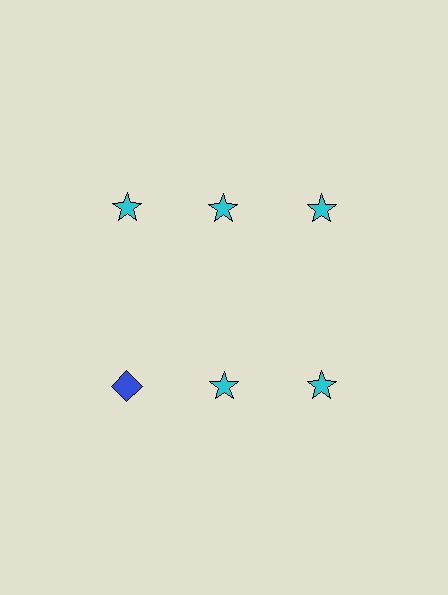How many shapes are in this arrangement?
There are 6 shapes arranged in a grid pattern.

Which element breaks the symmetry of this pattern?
The blue diamond in the second row, leftmost column breaks the symmetry. All other shapes are cyan stars.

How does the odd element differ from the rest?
It differs in both color (blue instead of cyan) and shape (diamond instead of star).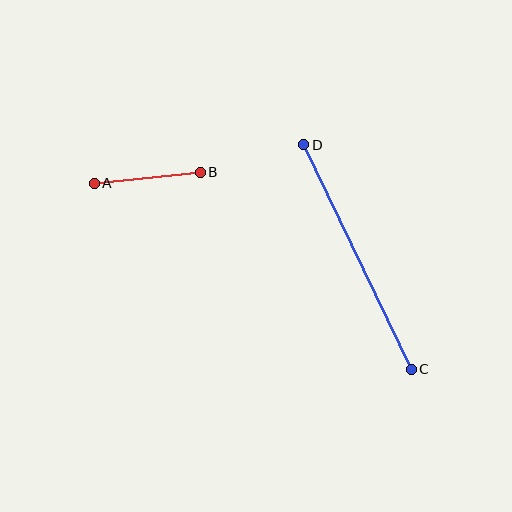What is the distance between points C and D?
The distance is approximately 249 pixels.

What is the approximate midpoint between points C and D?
The midpoint is at approximately (358, 257) pixels.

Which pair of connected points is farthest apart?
Points C and D are farthest apart.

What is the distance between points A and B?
The distance is approximately 107 pixels.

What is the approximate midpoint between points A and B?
The midpoint is at approximately (147, 178) pixels.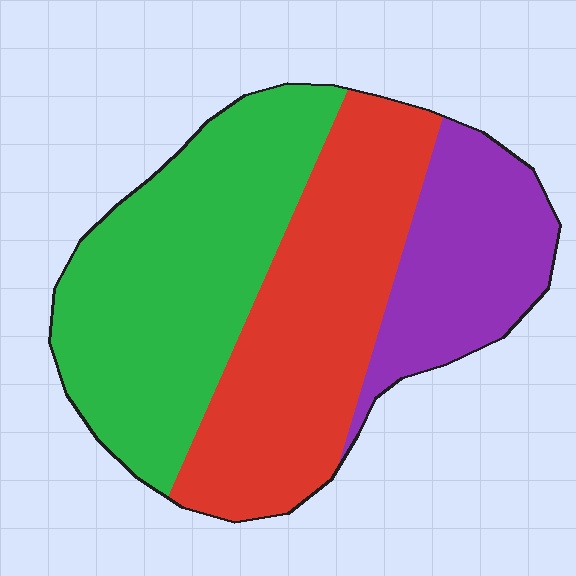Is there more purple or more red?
Red.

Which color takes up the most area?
Green, at roughly 40%.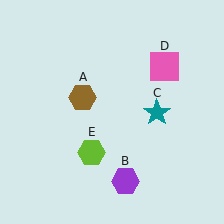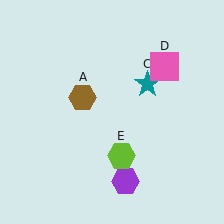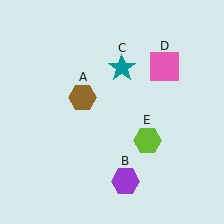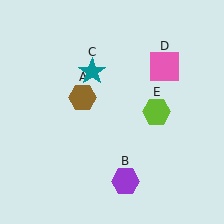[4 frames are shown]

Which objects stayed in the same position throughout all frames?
Brown hexagon (object A) and purple hexagon (object B) and pink square (object D) remained stationary.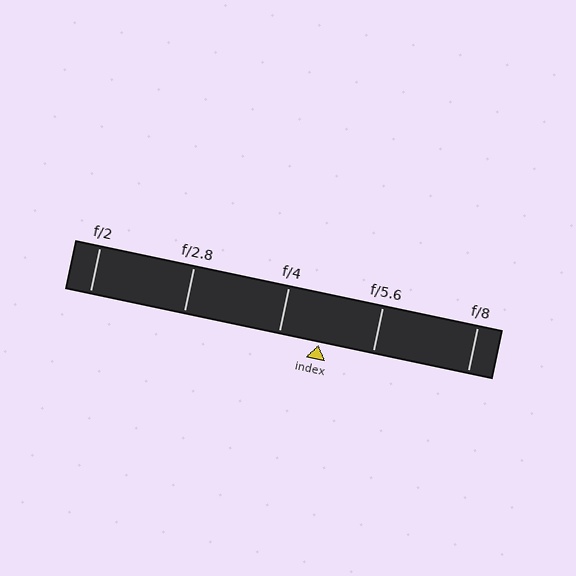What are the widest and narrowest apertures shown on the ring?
The widest aperture shown is f/2 and the narrowest is f/8.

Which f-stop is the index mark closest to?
The index mark is closest to f/4.